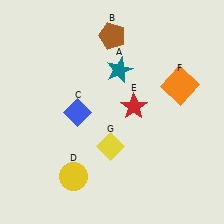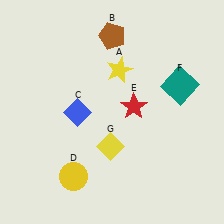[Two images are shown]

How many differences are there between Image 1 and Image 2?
There are 2 differences between the two images.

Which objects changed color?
A changed from teal to yellow. F changed from orange to teal.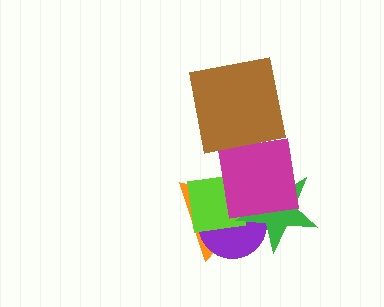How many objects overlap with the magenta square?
5 objects overlap with the magenta square.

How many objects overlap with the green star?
4 objects overlap with the green star.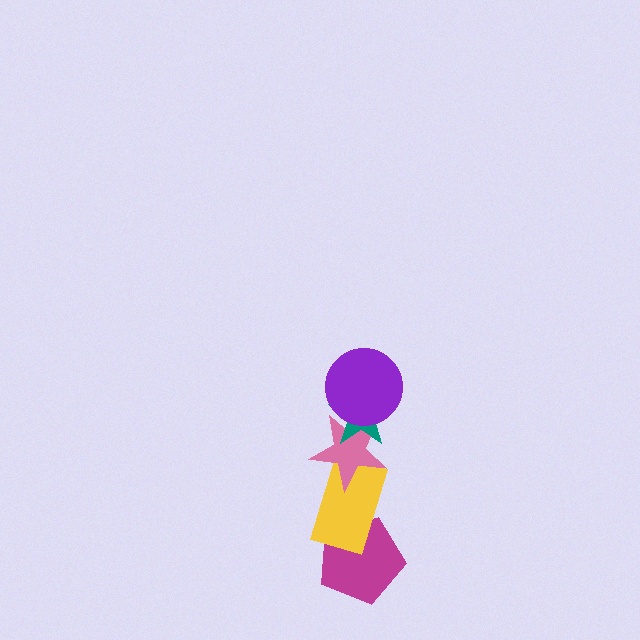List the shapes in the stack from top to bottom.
From top to bottom: the purple circle, the teal star, the pink star, the yellow rectangle, the magenta pentagon.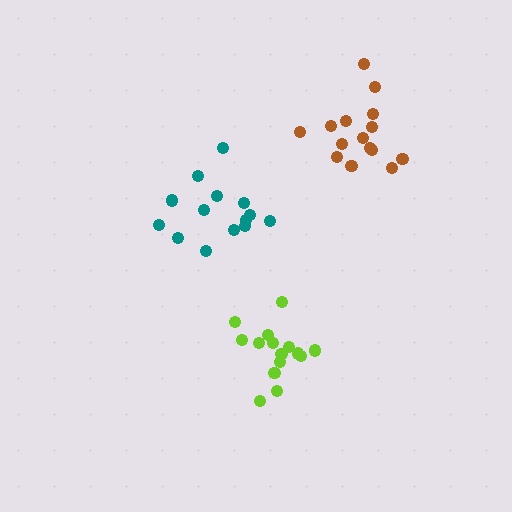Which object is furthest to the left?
The teal cluster is leftmost.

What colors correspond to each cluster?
The clusters are colored: teal, lime, brown.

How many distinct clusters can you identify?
There are 3 distinct clusters.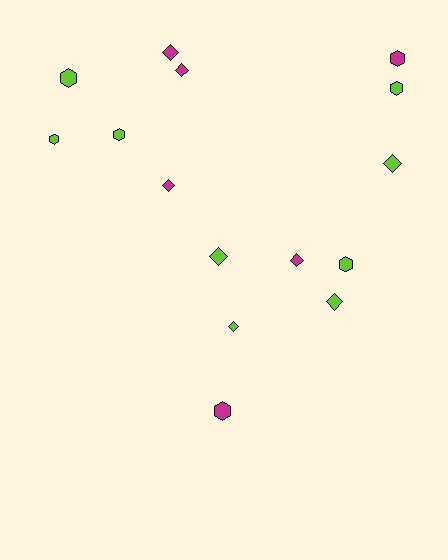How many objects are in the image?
There are 15 objects.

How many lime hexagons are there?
There are 5 lime hexagons.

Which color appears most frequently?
Lime, with 9 objects.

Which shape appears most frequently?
Diamond, with 8 objects.